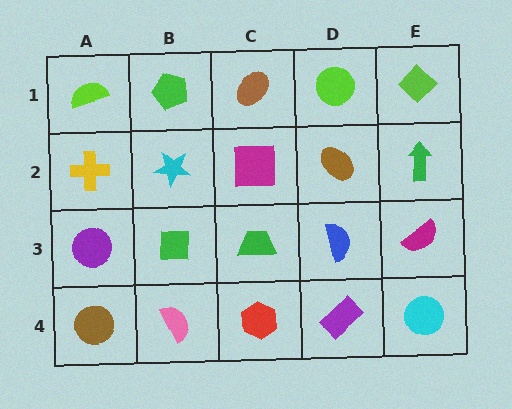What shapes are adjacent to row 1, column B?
A cyan star (row 2, column B), a lime semicircle (row 1, column A), a brown ellipse (row 1, column C).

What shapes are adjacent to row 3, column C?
A magenta square (row 2, column C), a red hexagon (row 4, column C), a green square (row 3, column B), a blue semicircle (row 3, column D).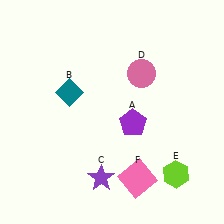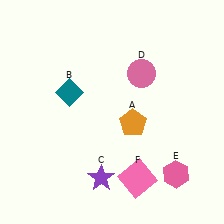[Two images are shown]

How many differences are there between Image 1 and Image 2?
There are 2 differences between the two images.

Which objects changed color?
A changed from purple to orange. E changed from lime to pink.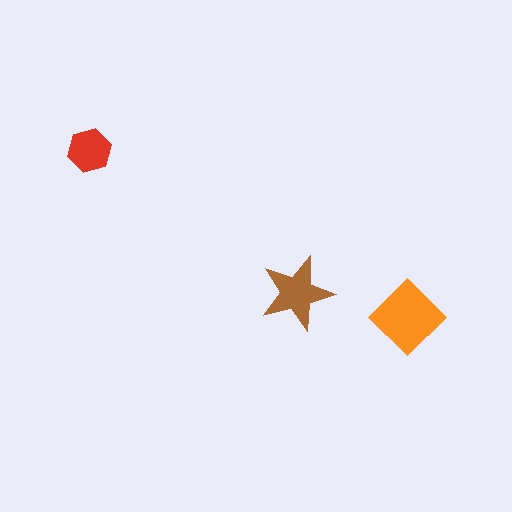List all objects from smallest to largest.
The red hexagon, the brown star, the orange diamond.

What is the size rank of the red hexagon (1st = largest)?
3rd.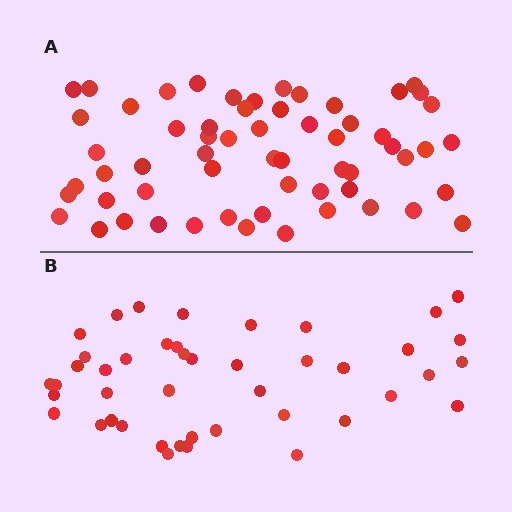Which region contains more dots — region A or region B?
Region A (the top region) has more dots.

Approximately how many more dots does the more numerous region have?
Region A has approximately 15 more dots than region B.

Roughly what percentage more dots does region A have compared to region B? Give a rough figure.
About 35% more.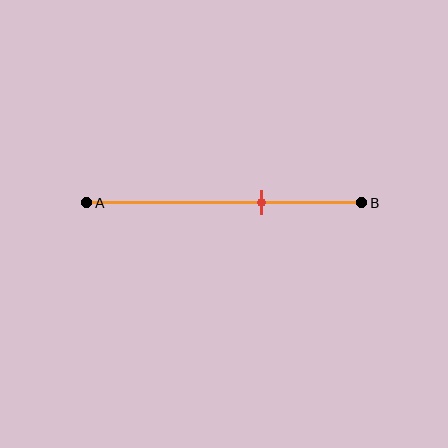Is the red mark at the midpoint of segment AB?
No, the mark is at about 65% from A, not at the 50% midpoint.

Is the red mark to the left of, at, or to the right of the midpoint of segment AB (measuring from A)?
The red mark is to the right of the midpoint of segment AB.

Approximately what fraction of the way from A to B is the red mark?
The red mark is approximately 65% of the way from A to B.